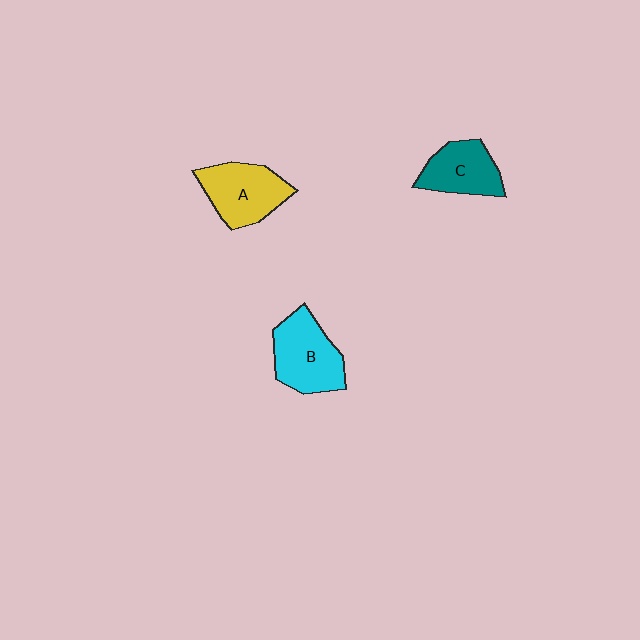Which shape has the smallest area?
Shape C (teal).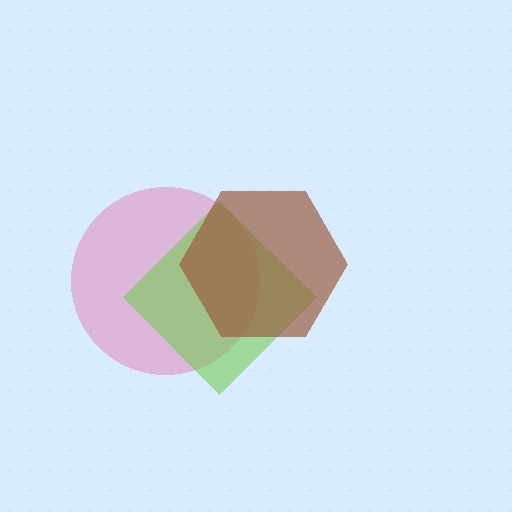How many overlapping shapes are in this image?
There are 3 overlapping shapes in the image.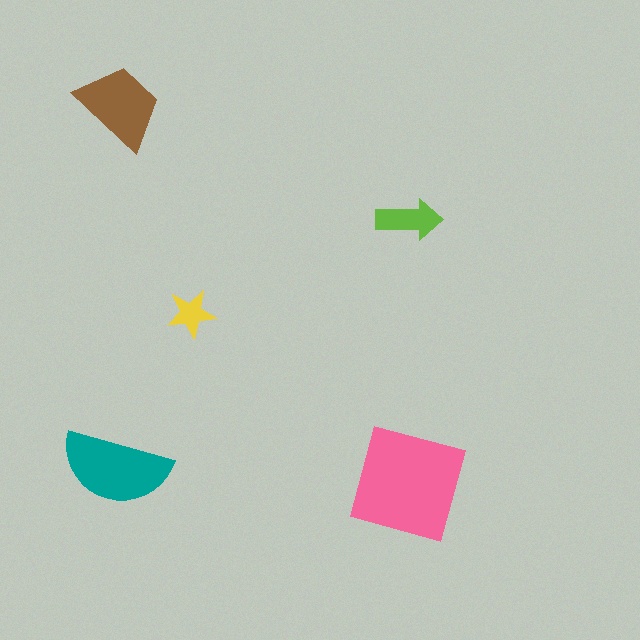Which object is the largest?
The pink square.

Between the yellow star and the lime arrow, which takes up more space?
The lime arrow.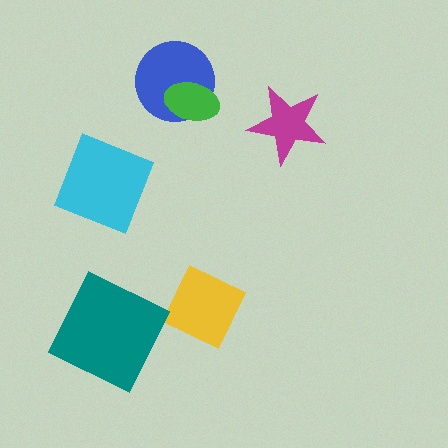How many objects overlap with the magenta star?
0 objects overlap with the magenta star.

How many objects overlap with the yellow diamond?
0 objects overlap with the yellow diamond.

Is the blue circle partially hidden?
Yes, it is partially covered by another shape.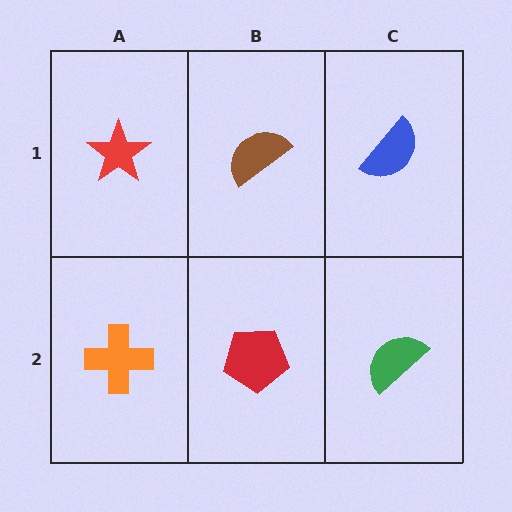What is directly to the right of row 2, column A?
A red pentagon.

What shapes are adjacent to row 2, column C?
A blue semicircle (row 1, column C), a red pentagon (row 2, column B).